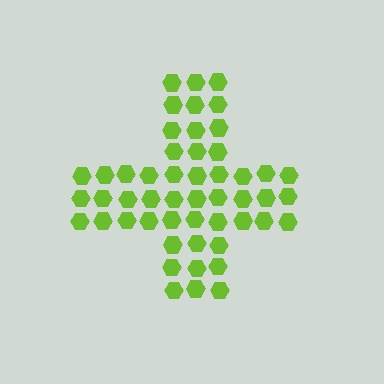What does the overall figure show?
The overall figure shows a cross.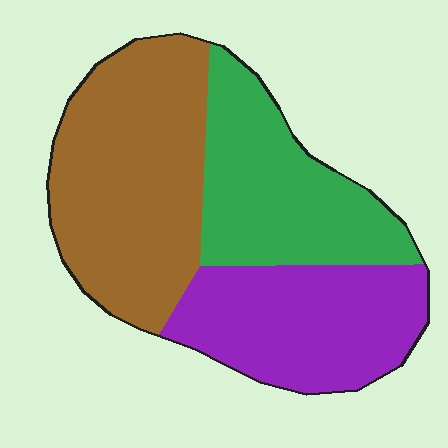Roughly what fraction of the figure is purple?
Purple takes up about one third (1/3) of the figure.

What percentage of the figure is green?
Green covers about 30% of the figure.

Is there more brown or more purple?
Brown.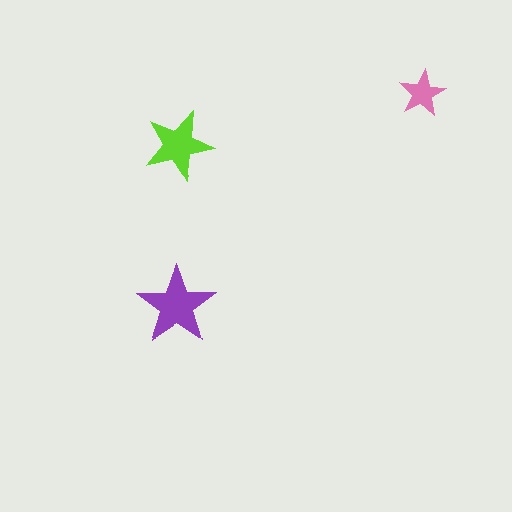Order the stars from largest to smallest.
the purple one, the lime one, the pink one.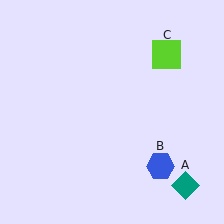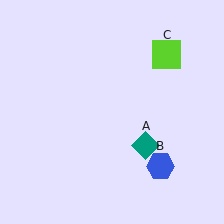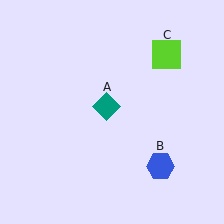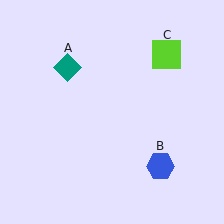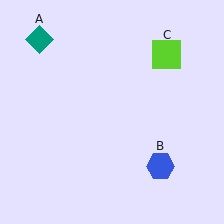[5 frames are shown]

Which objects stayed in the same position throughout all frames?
Blue hexagon (object B) and lime square (object C) remained stationary.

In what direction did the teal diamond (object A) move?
The teal diamond (object A) moved up and to the left.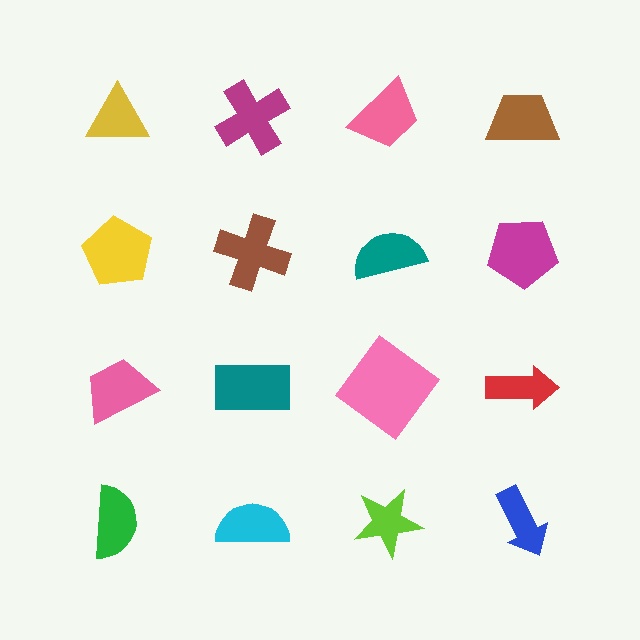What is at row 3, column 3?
A pink diamond.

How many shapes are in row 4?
4 shapes.